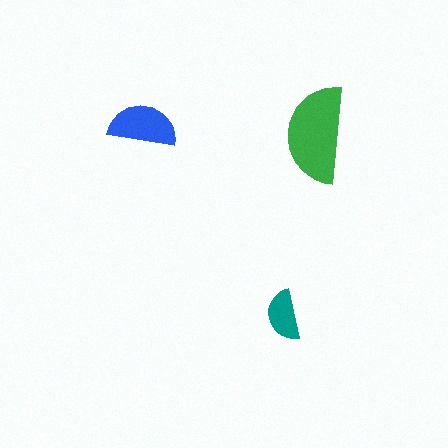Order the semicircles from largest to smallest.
the green one, the blue one, the teal one.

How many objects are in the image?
There are 3 objects in the image.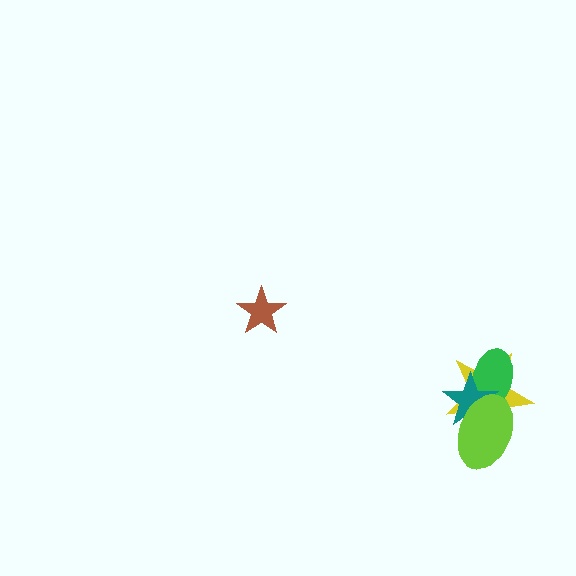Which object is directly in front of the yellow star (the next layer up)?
The green ellipse is directly in front of the yellow star.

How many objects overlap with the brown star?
0 objects overlap with the brown star.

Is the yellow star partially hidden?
Yes, it is partially covered by another shape.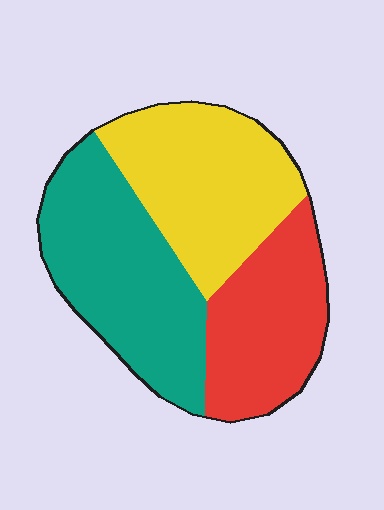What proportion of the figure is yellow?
Yellow covers around 35% of the figure.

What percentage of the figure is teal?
Teal covers around 40% of the figure.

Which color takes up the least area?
Red, at roughly 30%.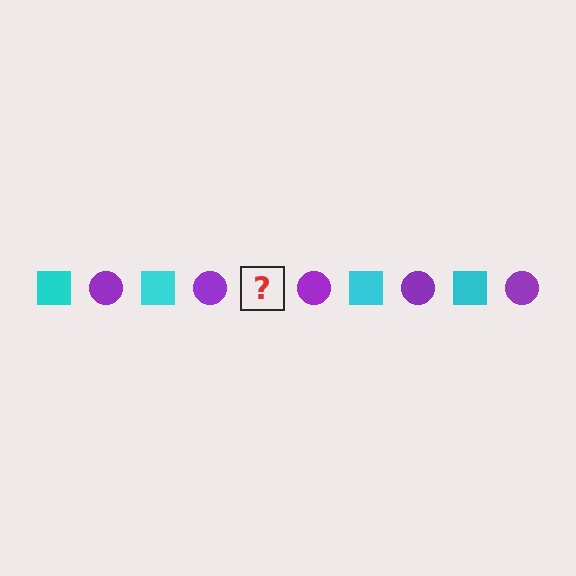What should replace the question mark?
The question mark should be replaced with a cyan square.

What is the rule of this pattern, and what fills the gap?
The rule is that the pattern alternates between cyan square and purple circle. The gap should be filled with a cyan square.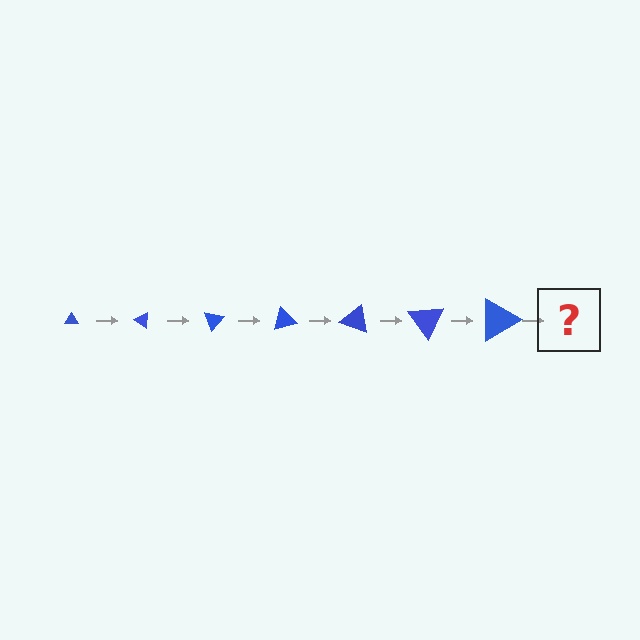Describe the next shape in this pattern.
It should be a triangle, larger than the previous one and rotated 245 degrees from the start.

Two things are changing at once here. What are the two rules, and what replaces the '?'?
The two rules are that the triangle grows larger each step and it rotates 35 degrees each step. The '?' should be a triangle, larger than the previous one and rotated 245 degrees from the start.